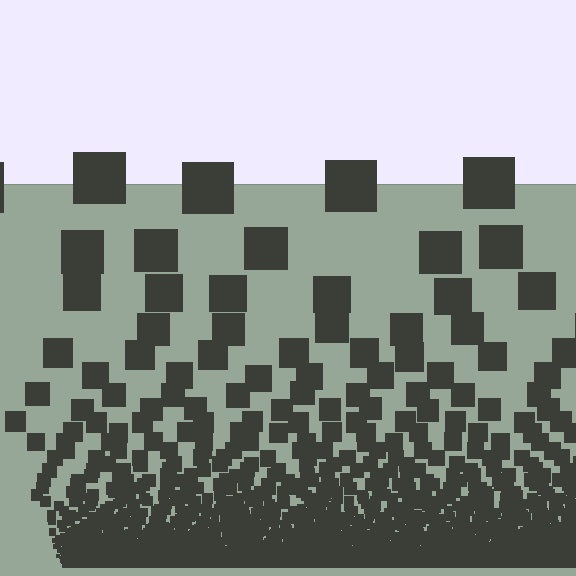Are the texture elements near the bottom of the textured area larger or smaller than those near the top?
Smaller. The gradient is inverted — elements near the bottom are smaller and denser.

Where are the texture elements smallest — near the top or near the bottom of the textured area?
Near the bottom.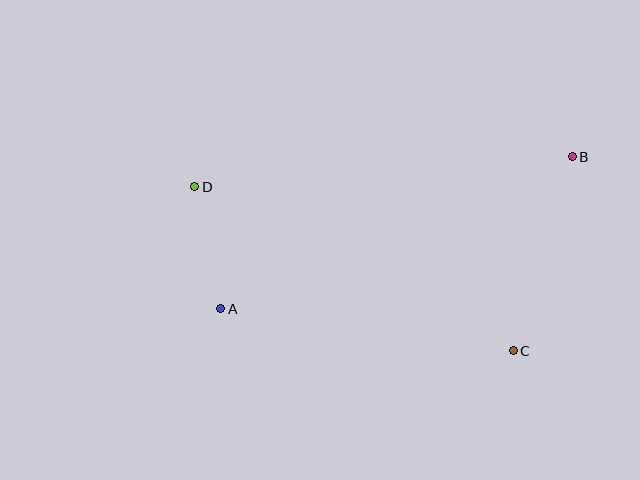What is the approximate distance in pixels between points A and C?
The distance between A and C is approximately 296 pixels.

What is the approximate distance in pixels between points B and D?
The distance between B and D is approximately 378 pixels.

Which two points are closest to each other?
Points A and D are closest to each other.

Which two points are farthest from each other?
Points A and B are farthest from each other.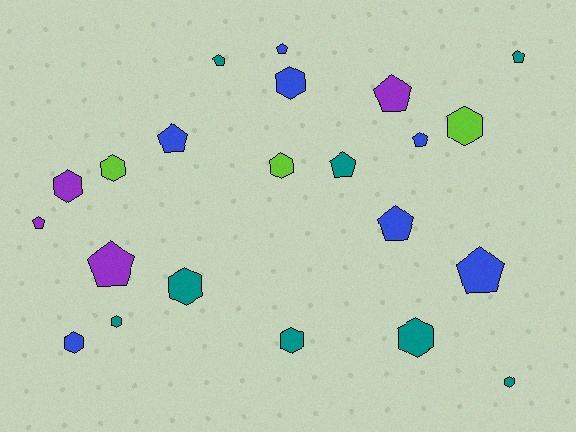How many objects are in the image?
There are 22 objects.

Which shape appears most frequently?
Pentagon, with 11 objects.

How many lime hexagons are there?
There are 3 lime hexagons.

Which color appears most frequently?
Teal, with 8 objects.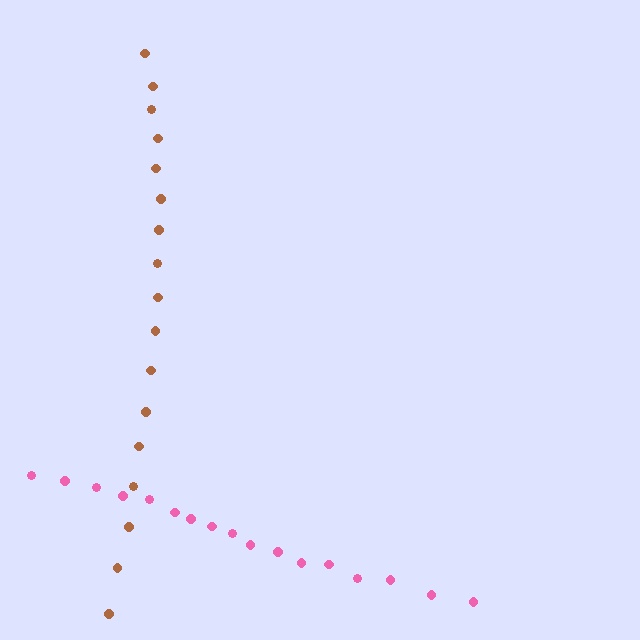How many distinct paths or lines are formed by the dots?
There are 2 distinct paths.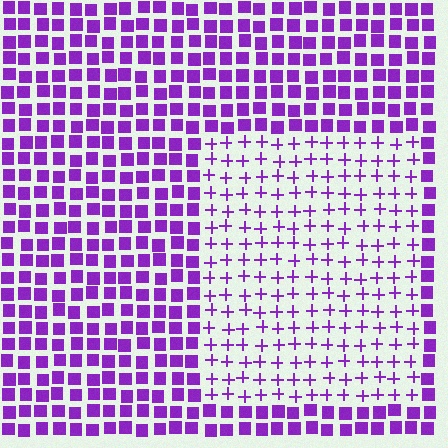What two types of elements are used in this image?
The image uses plus signs inside the rectangle region and squares outside it.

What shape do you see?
I see a rectangle.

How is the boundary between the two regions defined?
The boundary is defined by a change in element shape: plus signs inside vs. squares outside. All elements share the same color and spacing.